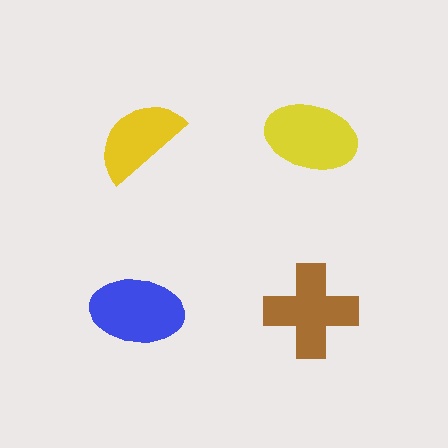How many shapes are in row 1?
2 shapes.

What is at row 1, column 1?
A yellow semicircle.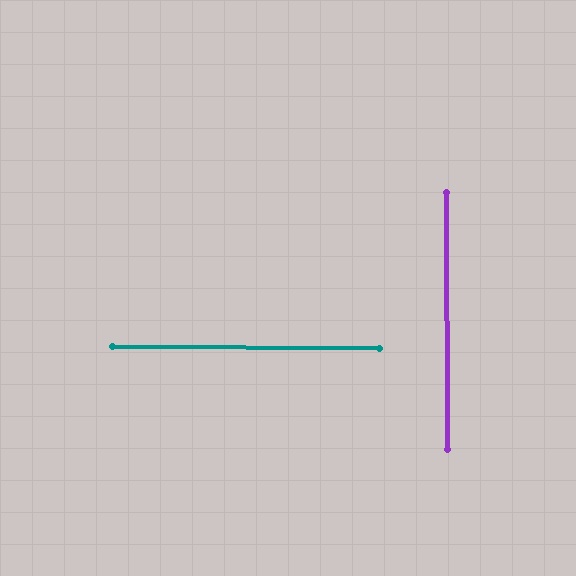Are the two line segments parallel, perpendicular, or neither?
Perpendicular — they meet at approximately 89°.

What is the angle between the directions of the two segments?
Approximately 89 degrees.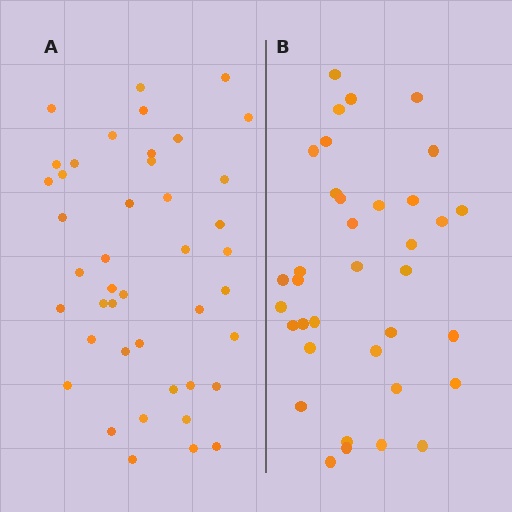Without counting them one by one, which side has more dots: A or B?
Region A (the left region) has more dots.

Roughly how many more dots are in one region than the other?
Region A has roughly 8 or so more dots than region B.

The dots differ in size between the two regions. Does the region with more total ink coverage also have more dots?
No. Region B has more total ink coverage because its dots are larger, but region A actually contains more individual dots. Total area can be misleading — the number of items is what matters here.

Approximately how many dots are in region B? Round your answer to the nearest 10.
About 40 dots. (The exact count is 36, which rounds to 40.)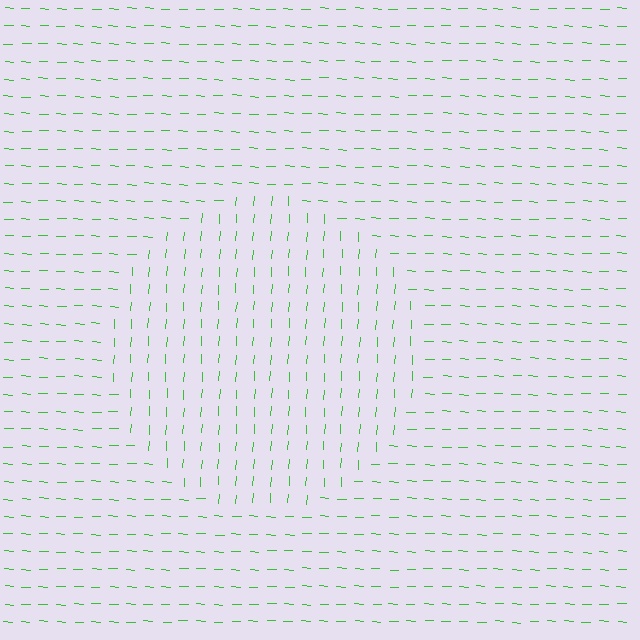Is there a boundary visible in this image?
Yes, there is a texture boundary formed by a change in line orientation.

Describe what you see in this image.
The image is filled with small green line segments. A circle region in the image has lines oriented differently from the surrounding lines, creating a visible texture boundary.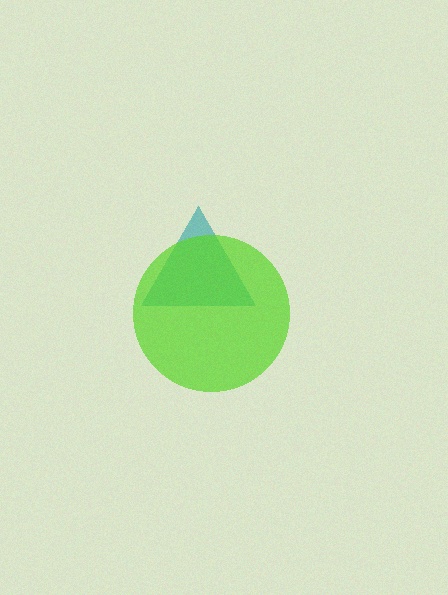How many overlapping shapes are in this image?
There are 2 overlapping shapes in the image.